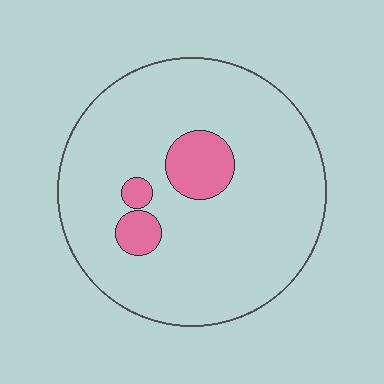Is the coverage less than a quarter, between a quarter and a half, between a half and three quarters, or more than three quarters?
Less than a quarter.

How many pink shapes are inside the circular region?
3.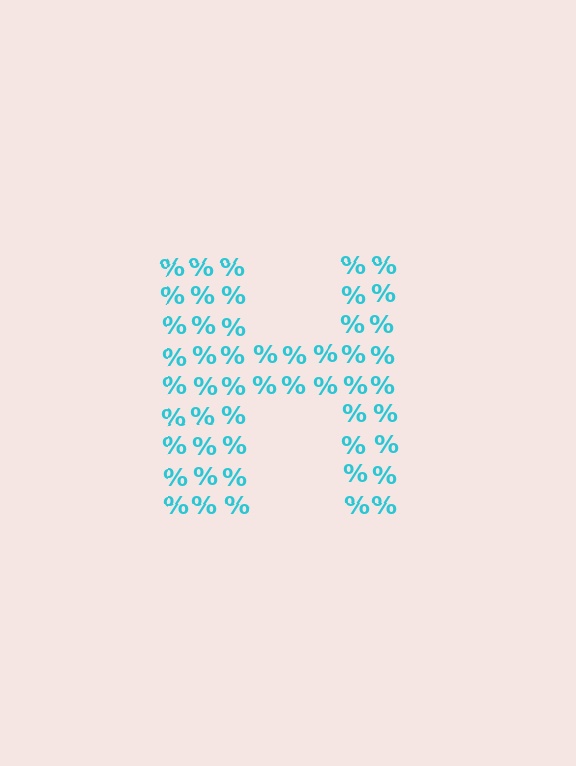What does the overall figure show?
The overall figure shows the letter H.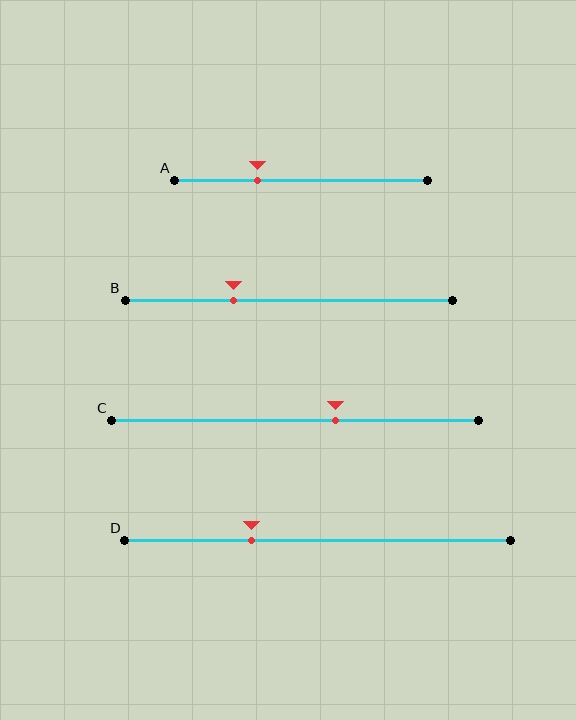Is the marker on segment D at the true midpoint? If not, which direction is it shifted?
No, the marker on segment D is shifted to the left by about 17% of the segment length.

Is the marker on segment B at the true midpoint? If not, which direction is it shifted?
No, the marker on segment B is shifted to the left by about 17% of the segment length.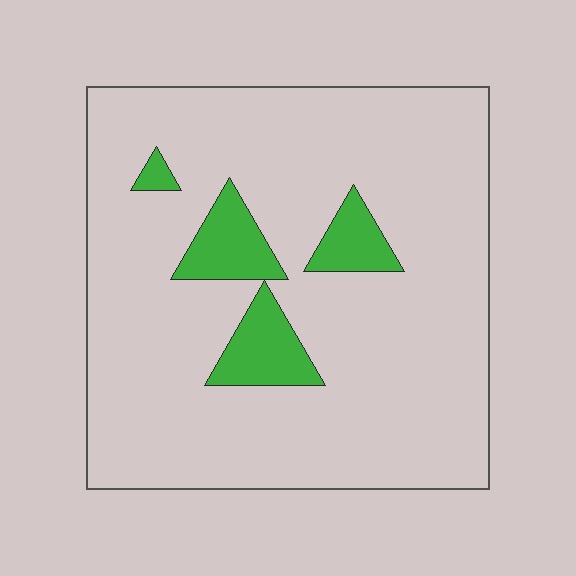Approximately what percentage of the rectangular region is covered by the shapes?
Approximately 10%.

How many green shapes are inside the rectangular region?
4.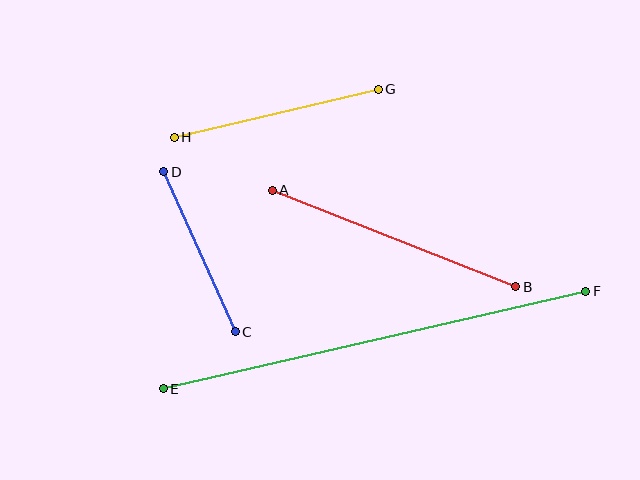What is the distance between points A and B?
The distance is approximately 262 pixels.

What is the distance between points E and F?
The distance is approximately 434 pixels.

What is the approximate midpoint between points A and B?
The midpoint is at approximately (394, 238) pixels.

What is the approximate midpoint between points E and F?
The midpoint is at approximately (375, 340) pixels.